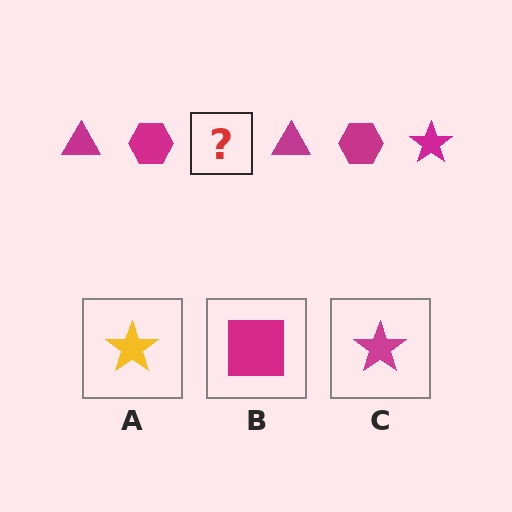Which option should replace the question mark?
Option C.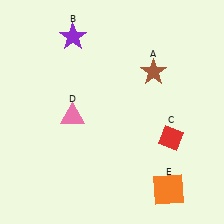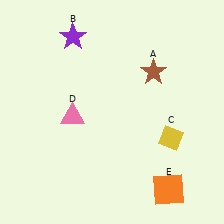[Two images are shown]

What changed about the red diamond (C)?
In Image 1, C is red. In Image 2, it changed to yellow.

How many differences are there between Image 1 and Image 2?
There is 1 difference between the two images.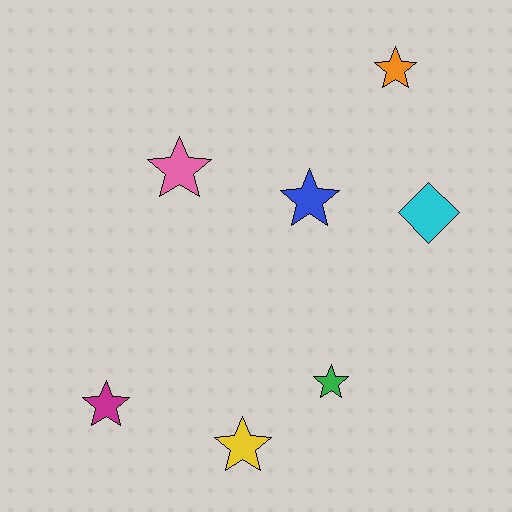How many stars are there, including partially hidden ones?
There are 6 stars.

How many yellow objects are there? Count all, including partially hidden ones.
There is 1 yellow object.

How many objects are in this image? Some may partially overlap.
There are 7 objects.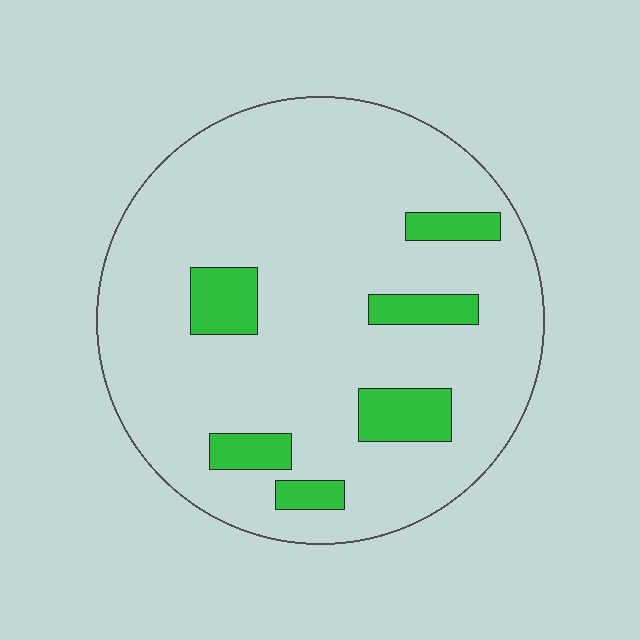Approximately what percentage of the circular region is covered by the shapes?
Approximately 15%.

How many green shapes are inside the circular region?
6.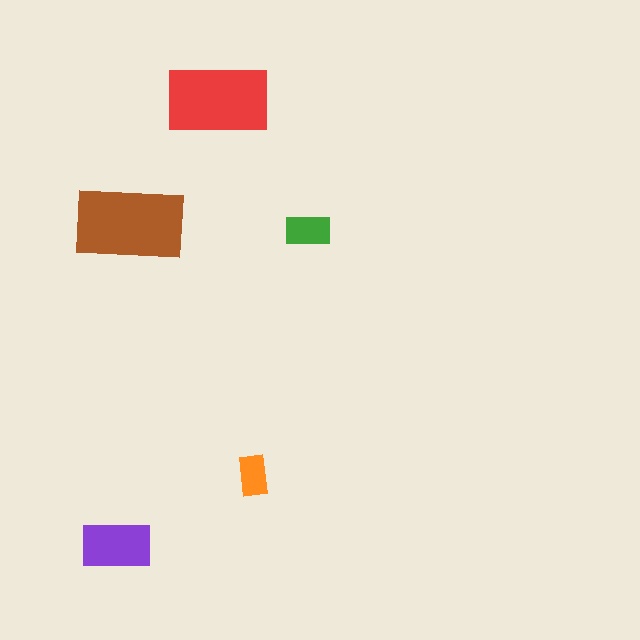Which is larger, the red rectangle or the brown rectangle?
The brown one.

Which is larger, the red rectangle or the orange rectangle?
The red one.